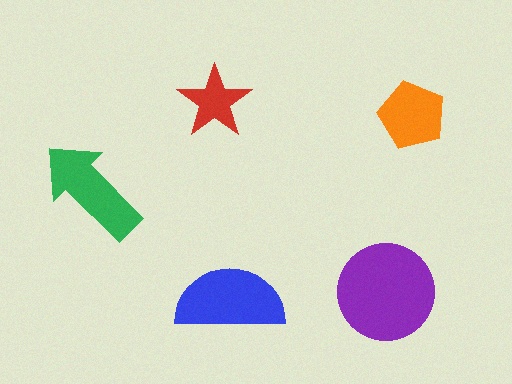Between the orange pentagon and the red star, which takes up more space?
The orange pentagon.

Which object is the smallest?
The red star.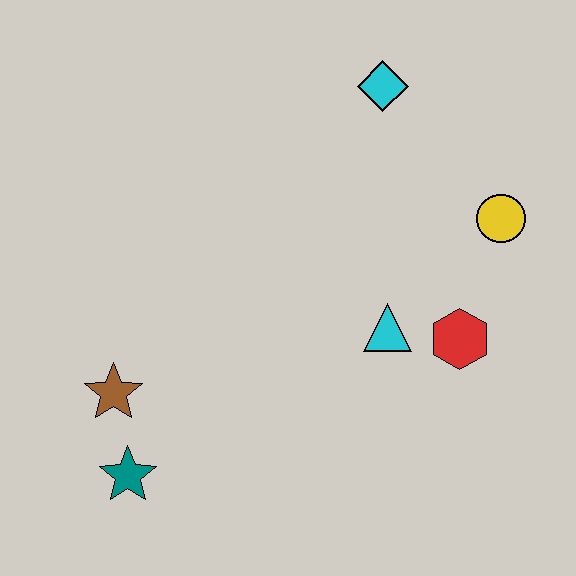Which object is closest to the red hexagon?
The cyan triangle is closest to the red hexagon.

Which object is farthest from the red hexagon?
The teal star is farthest from the red hexagon.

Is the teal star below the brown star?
Yes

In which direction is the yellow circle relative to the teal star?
The yellow circle is to the right of the teal star.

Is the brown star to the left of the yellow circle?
Yes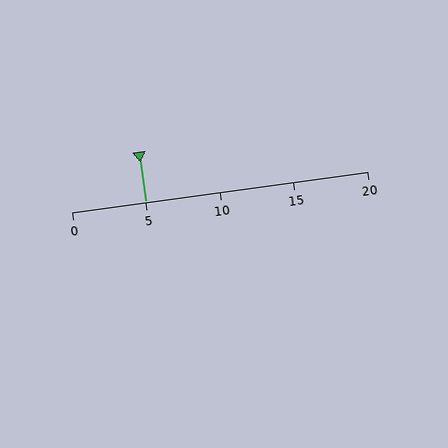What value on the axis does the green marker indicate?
The marker indicates approximately 5.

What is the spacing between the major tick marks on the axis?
The major ticks are spaced 5 apart.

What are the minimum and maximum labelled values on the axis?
The axis runs from 0 to 20.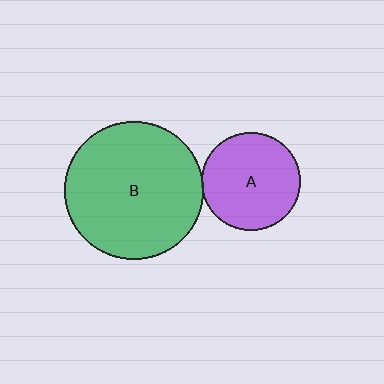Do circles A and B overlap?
Yes.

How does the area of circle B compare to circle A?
Approximately 2.0 times.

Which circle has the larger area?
Circle B (green).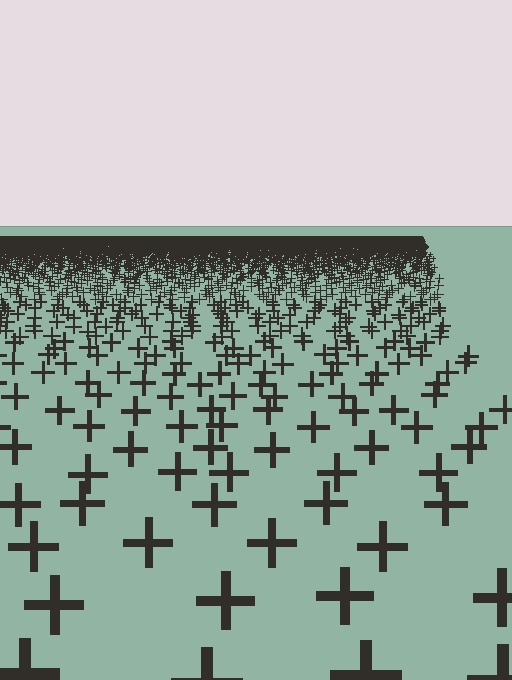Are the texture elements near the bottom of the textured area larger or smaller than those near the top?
Larger. Near the bottom, elements are closer to the viewer and appear at a bigger on-screen size.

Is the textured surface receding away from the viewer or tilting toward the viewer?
The surface is receding away from the viewer. Texture elements get smaller and denser toward the top.